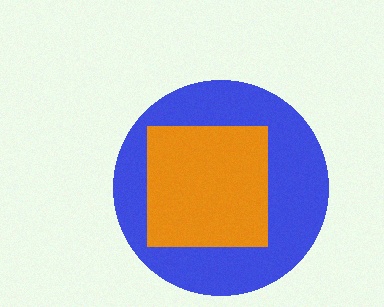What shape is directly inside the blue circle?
The orange square.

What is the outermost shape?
The blue circle.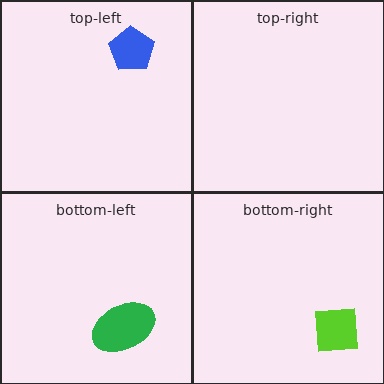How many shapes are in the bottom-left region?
1.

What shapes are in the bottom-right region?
The lime square.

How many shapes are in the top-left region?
1.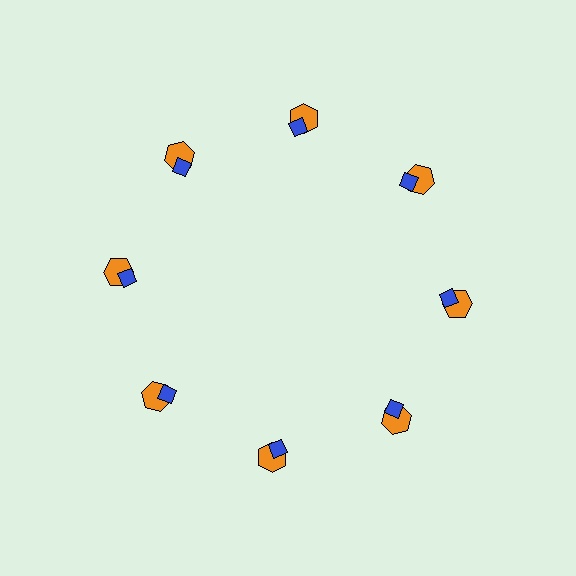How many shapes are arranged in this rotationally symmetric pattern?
There are 16 shapes, arranged in 8 groups of 2.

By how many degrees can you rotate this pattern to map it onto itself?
The pattern maps onto itself every 45 degrees of rotation.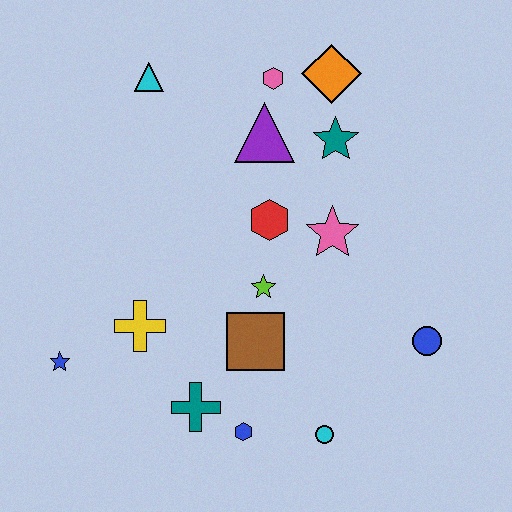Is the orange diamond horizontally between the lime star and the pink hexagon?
No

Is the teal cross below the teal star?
Yes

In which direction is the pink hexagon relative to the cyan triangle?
The pink hexagon is to the right of the cyan triangle.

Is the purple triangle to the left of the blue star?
No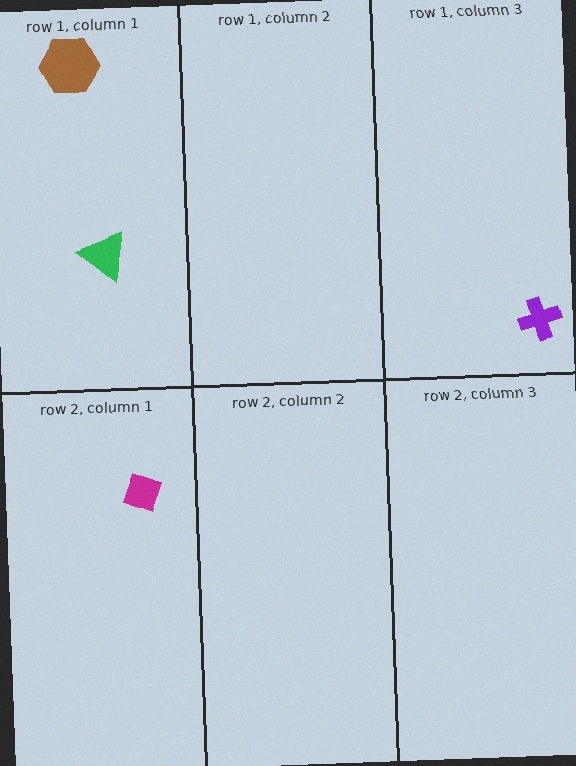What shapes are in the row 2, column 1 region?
The magenta diamond.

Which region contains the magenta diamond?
The row 2, column 1 region.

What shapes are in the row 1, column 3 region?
The purple cross.